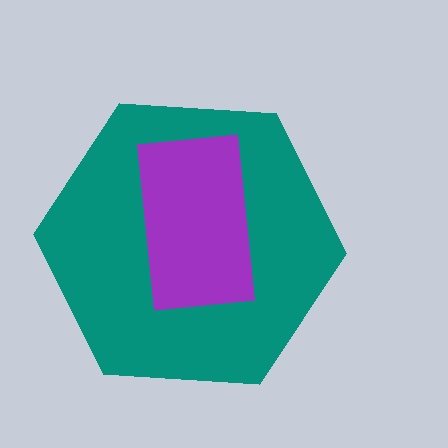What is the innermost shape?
The purple rectangle.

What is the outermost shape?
The teal hexagon.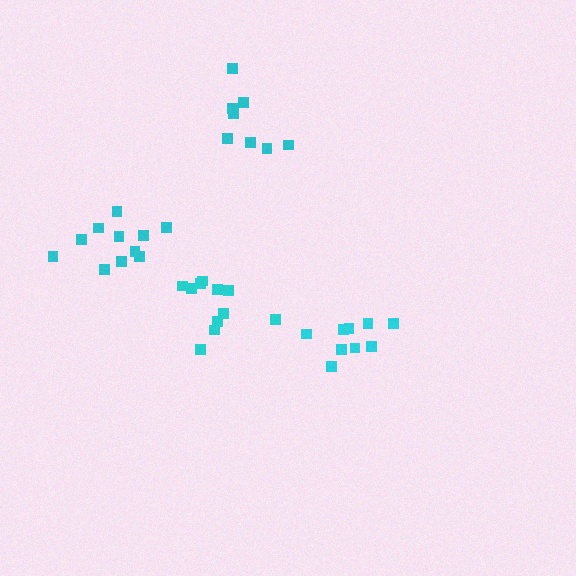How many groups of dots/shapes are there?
There are 4 groups.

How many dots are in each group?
Group 1: 11 dots, Group 2: 11 dots, Group 3: 8 dots, Group 4: 9 dots (39 total).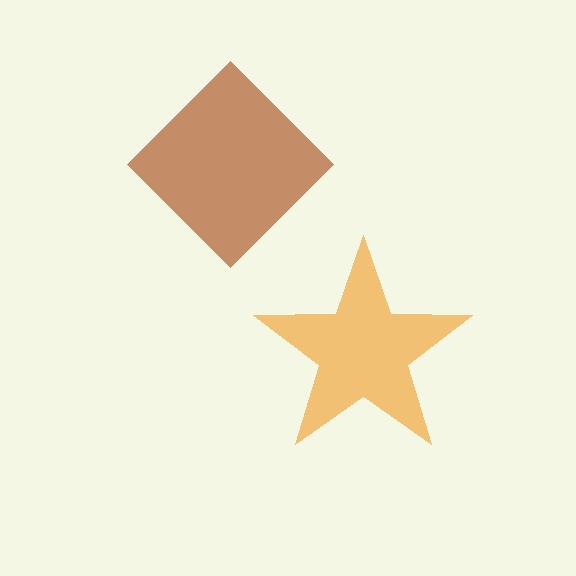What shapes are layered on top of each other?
The layered shapes are: an orange star, a brown diamond.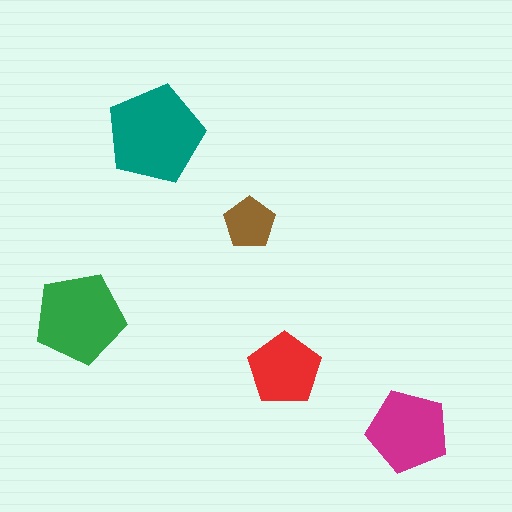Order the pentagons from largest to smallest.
the teal one, the green one, the magenta one, the red one, the brown one.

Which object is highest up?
The teal pentagon is topmost.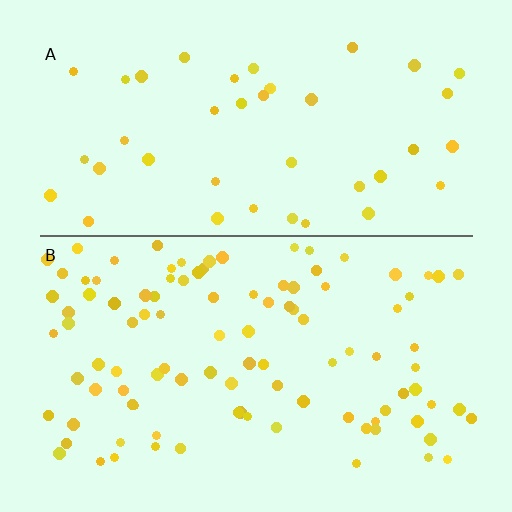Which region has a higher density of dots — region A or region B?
B (the bottom).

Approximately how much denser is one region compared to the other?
Approximately 2.4× — region B over region A.